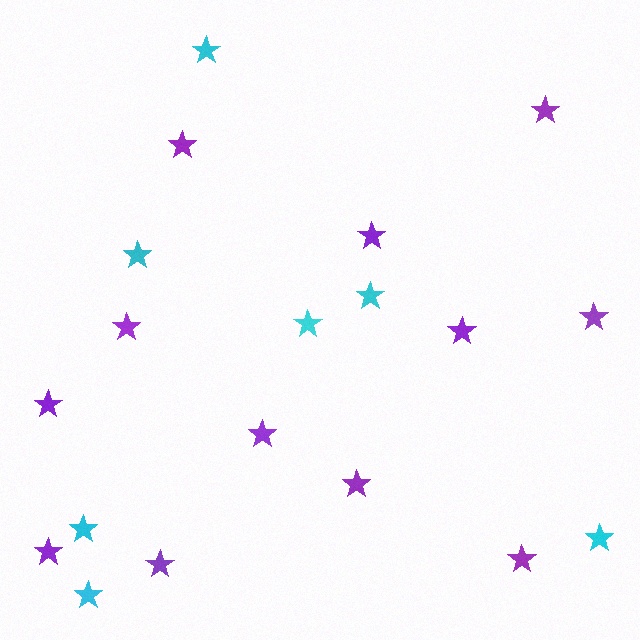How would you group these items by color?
There are 2 groups: one group of purple stars (12) and one group of cyan stars (7).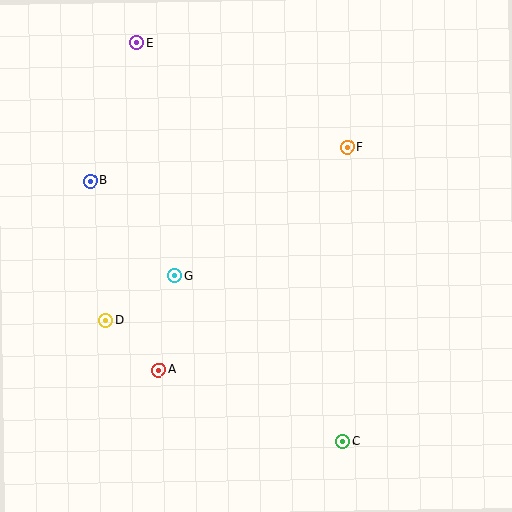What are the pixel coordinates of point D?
Point D is at (106, 321).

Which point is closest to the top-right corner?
Point F is closest to the top-right corner.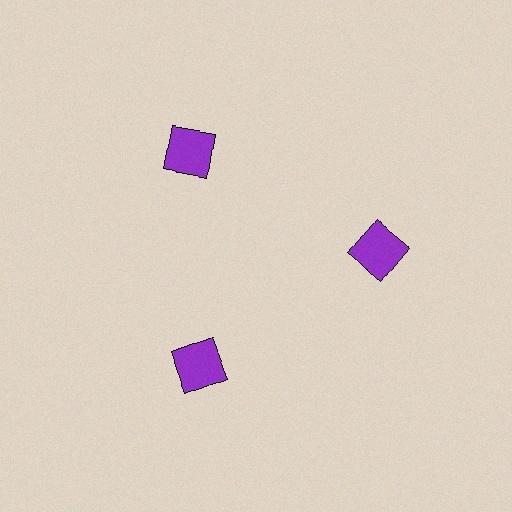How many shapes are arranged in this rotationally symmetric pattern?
There are 3 shapes, arranged in 3 groups of 1.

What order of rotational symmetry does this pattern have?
This pattern has 3-fold rotational symmetry.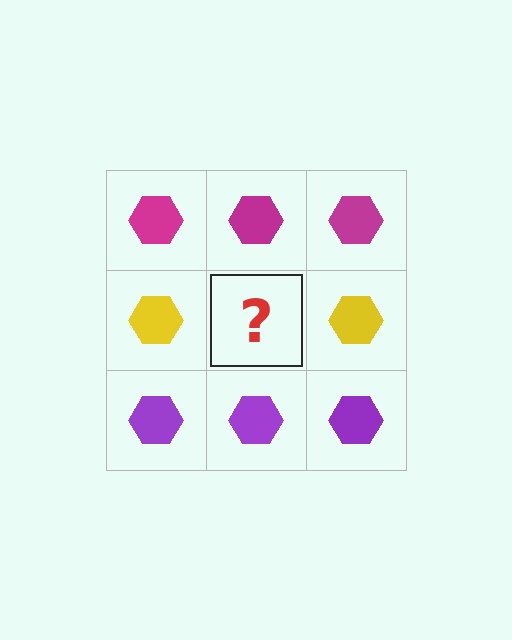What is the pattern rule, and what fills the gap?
The rule is that each row has a consistent color. The gap should be filled with a yellow hexagon.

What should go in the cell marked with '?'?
The missing cell should contain a yellow hexagon.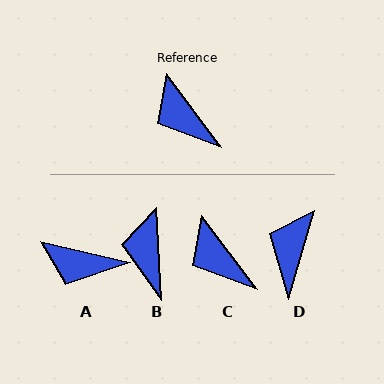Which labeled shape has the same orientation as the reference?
C.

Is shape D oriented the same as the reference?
No, it is off by about 53 degrees.